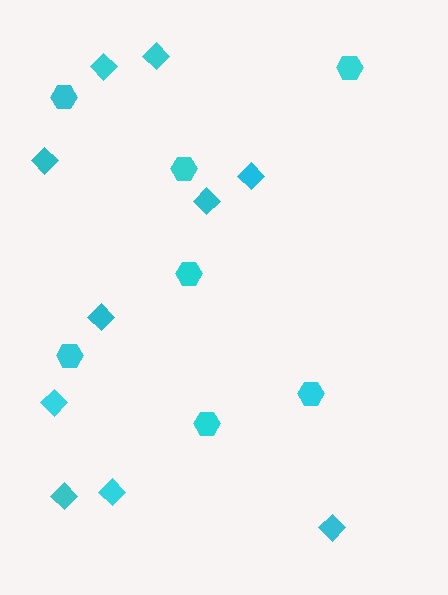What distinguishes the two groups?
There are 2 groups: one group of hexagons (7) and one group of diamonds (10).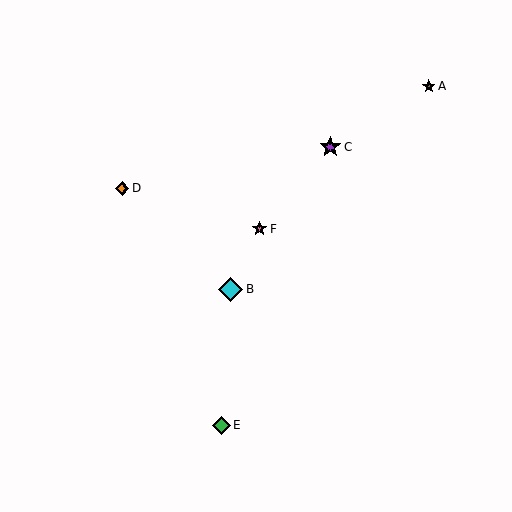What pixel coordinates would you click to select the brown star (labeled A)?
Click at (429, 86) to select the brown star A.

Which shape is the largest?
The cyan diamond (labeled B) is the largest.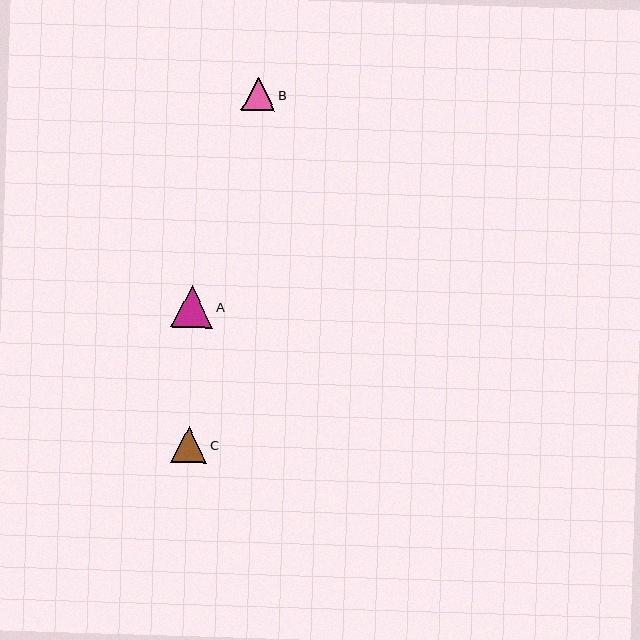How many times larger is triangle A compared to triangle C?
Triangle A is approximately 1.2 times the size of triangle C.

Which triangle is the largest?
Triangle A is the largest with a size of approximately 43 pixels.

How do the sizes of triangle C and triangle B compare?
Triangle C and triangle B are approximately the same size.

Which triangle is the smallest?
Triangle B is the smallest with a size of approximately 34 pixels.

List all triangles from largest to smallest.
From largest to smallest: A, C, B.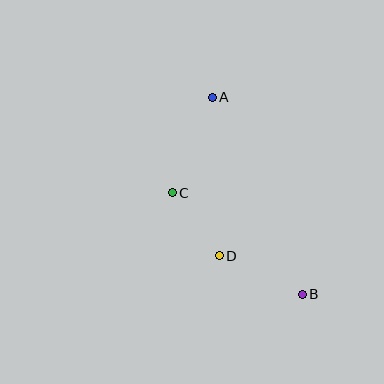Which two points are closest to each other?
Points C and D are closest to each other.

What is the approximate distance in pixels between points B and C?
The distance between B and C is approximately 165 pixels.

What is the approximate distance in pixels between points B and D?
The distance between B and D is approximately 91 pixels.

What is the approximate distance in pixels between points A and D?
The distance between A and D is approximately 159 pixels.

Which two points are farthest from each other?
Points A and B are farthest from each other.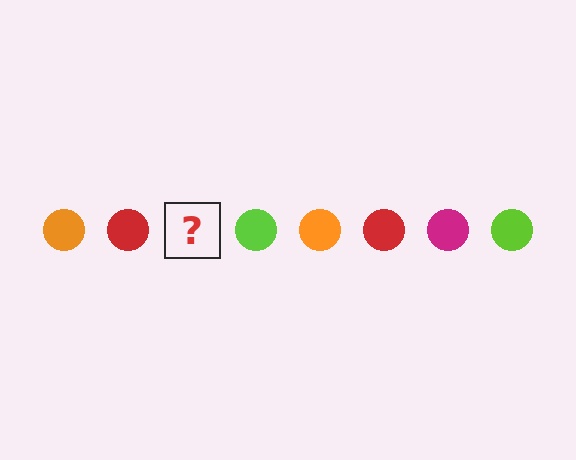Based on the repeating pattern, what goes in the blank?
The blank should be a magenta circle.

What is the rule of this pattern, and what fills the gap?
The rule is that the pattern cycles through orange, red, magenta, lime circles. The gap should be filled with a magenta circle.